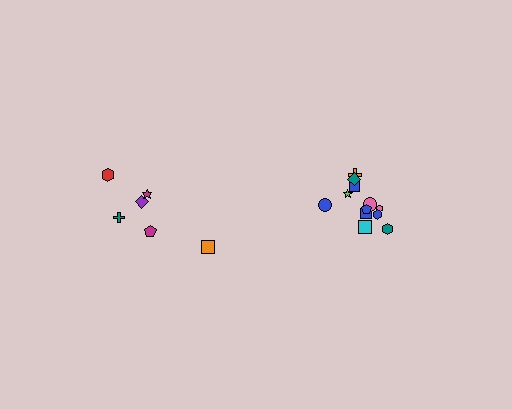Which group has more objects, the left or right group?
The right group.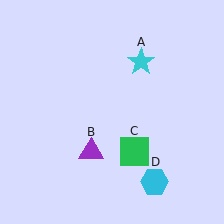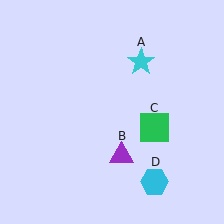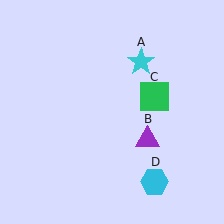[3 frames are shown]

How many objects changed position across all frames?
2 objects changed position: purple triangle (object B), green square (object C).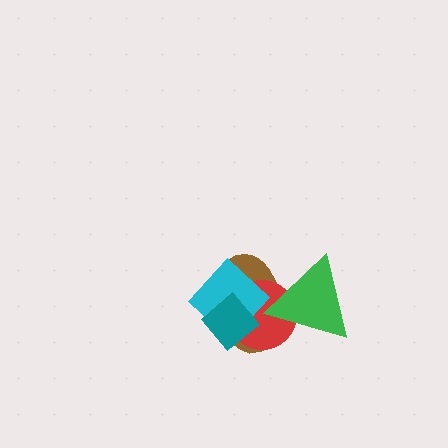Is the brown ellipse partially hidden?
Yes, it is partially covered by another shape.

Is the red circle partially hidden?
Yes, it is partially covered by another shape.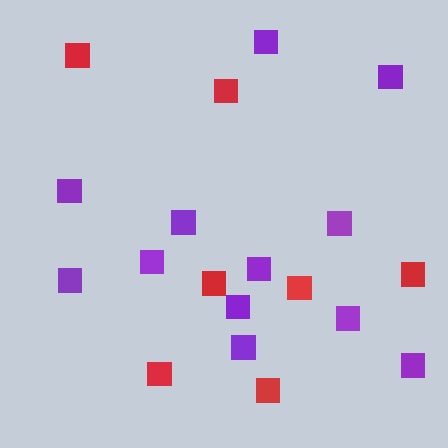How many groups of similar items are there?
There are 2 groups: one group of purple squares (12) and one group of red squares (7).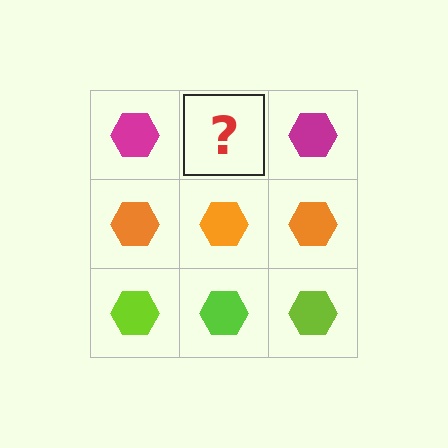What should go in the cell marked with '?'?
The missing cell should contain a magenta hexagon.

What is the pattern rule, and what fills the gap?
The rule is that each row has a consistent color. The gap should be filled with a magenta hexagon.